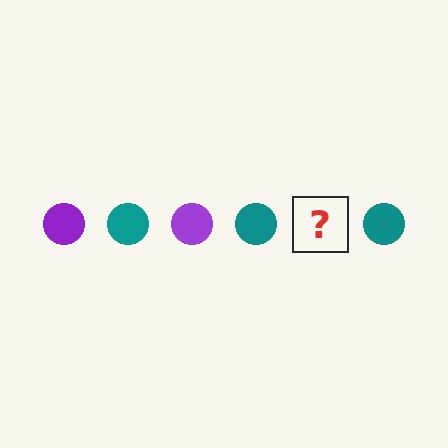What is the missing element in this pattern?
The missing element is a purple circle.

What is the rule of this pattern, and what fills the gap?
The rule is that the pattern cycles through purple, teal circles. The gap should be filled with a purple circle.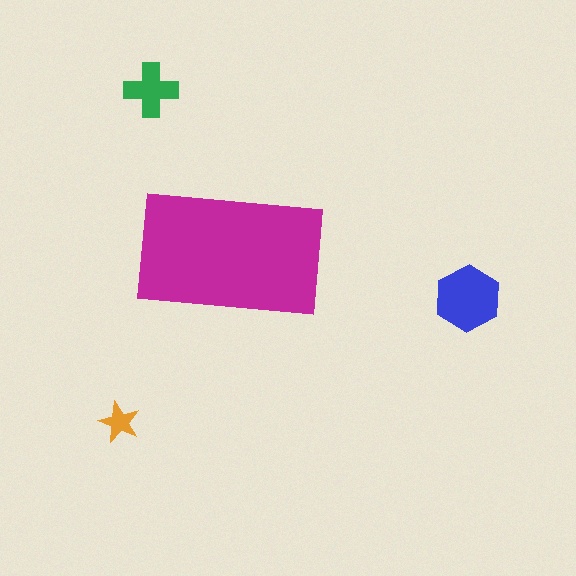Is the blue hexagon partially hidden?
No, the blue hexagon is fully visible.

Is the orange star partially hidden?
No, the orange star is fully visible.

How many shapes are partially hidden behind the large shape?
0 shapes are partially hidden.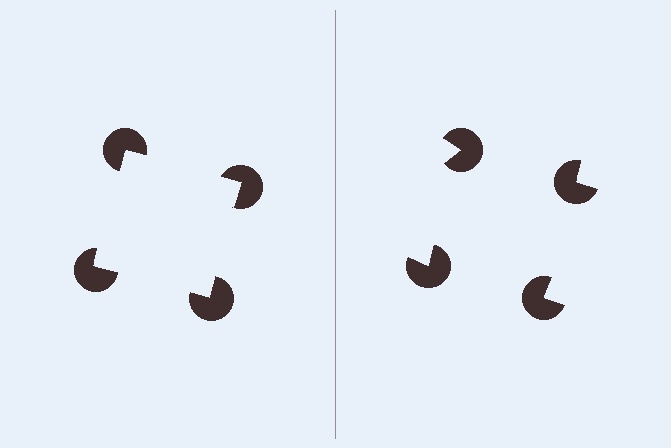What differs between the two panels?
The pac-man discs are positioned identically on both sides; only the wedge orientations differ. On the left they align to a square; on the right they are misaligned.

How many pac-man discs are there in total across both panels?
8 — 4 on each side.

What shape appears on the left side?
An illusory square.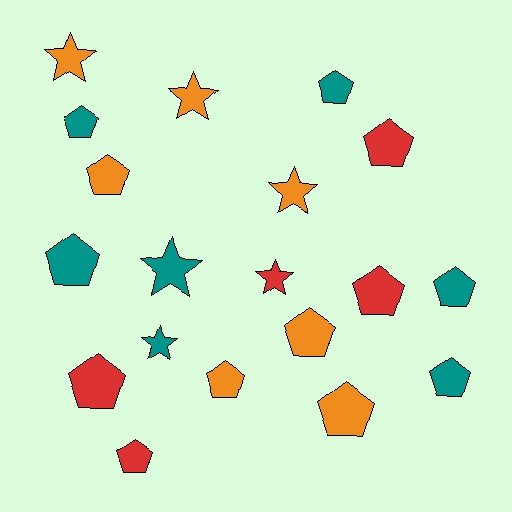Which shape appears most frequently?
Pentagon, with 13 objects.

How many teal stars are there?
There are 2 teal stars.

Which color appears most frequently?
Teal, with 7 objects.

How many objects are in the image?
There are 19 objects.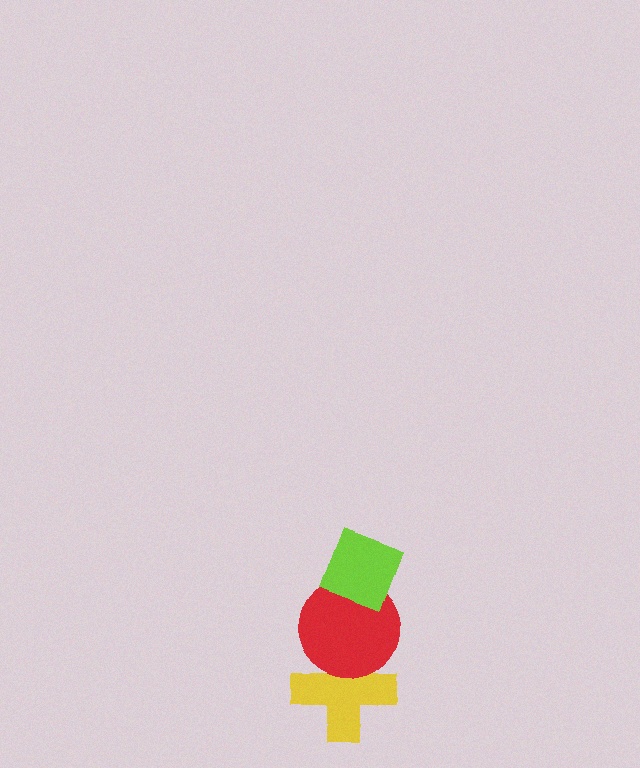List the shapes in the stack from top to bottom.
From top to bottom: the lime diamond, the red circle, the yellow cross.